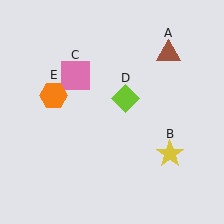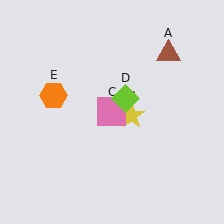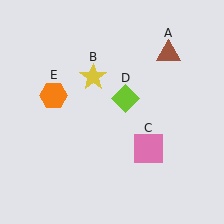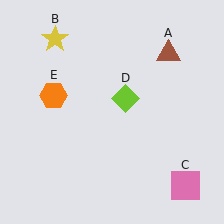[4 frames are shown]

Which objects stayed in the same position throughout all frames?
Brown triangle (object A) and lime diamond (object D) and orange hexagon (object E) remained stationary.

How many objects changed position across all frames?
2 objects changed position: yellow star (object B), pink square (object C).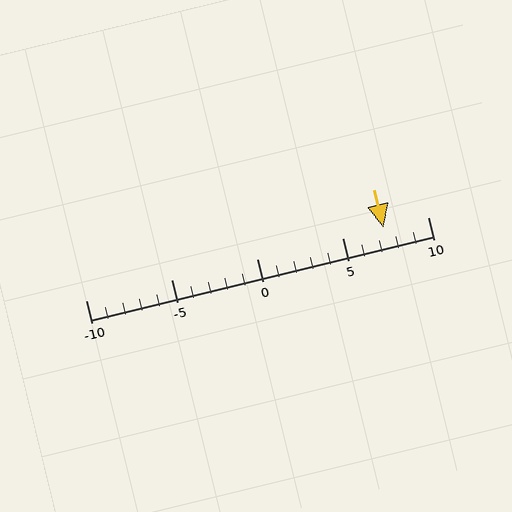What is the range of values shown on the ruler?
The ruler shows values from -10 to 10.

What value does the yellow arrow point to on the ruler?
The yellow arrow points to approximately 7.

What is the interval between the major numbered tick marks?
The major tick marks are spaced 5 units apart.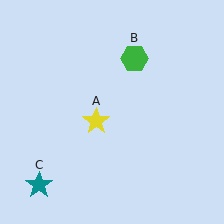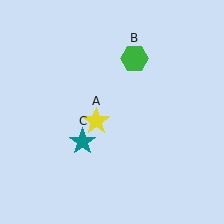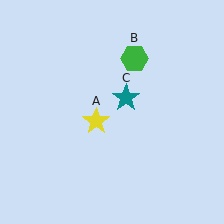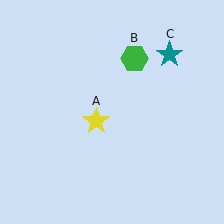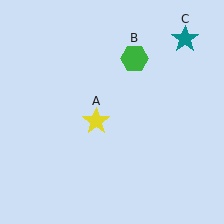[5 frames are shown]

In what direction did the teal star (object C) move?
The teal star (object C) moved up and to the right.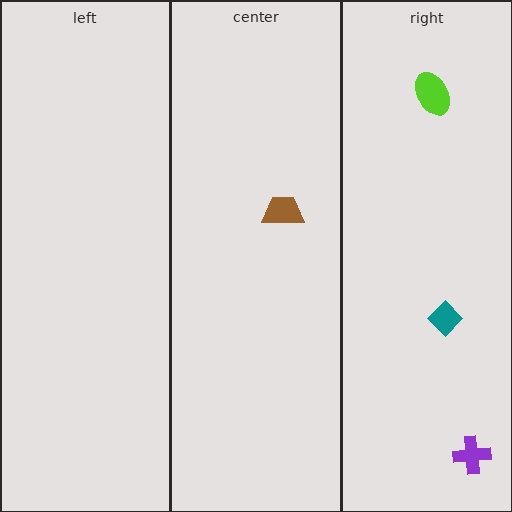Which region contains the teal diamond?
The right region.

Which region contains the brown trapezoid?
The center region.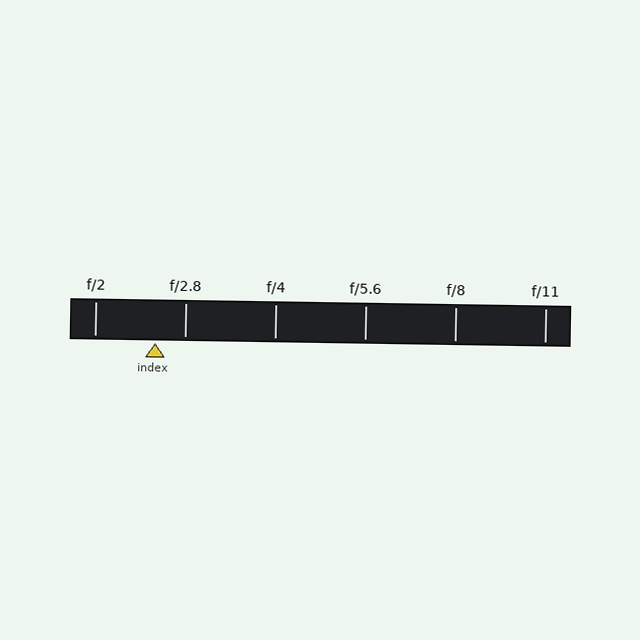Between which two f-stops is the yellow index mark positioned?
The index mark is between f/2 and f/2.8.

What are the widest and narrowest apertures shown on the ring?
The widest aperture shown is f/2 and the narrowest is f/11.